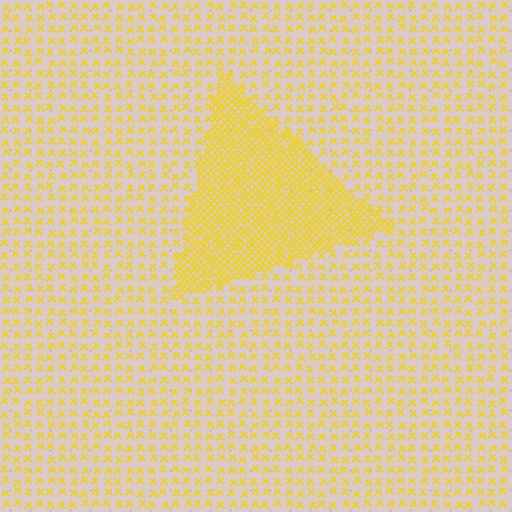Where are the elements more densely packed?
The elements are more densely packed inside the triangle boundary.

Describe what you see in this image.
The image contains small yellow elements arranged at two different densities. A triangle-shaped region is visible where the elements are more densely packed than the surrounding area.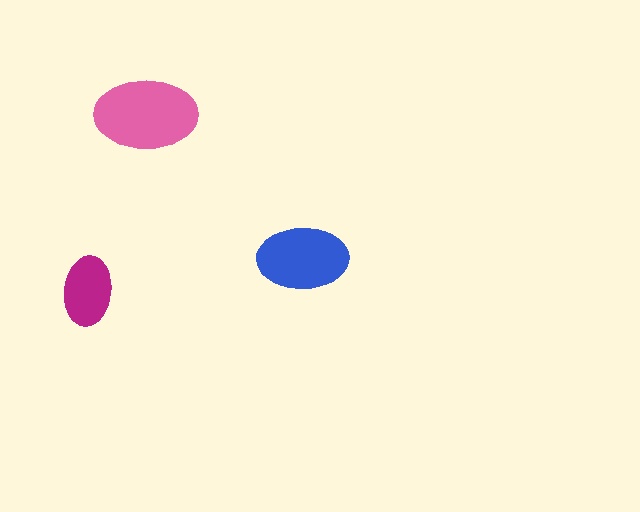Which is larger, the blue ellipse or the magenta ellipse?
The blue one.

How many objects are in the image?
There are 3 objects in the image.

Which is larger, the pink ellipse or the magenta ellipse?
The pink one.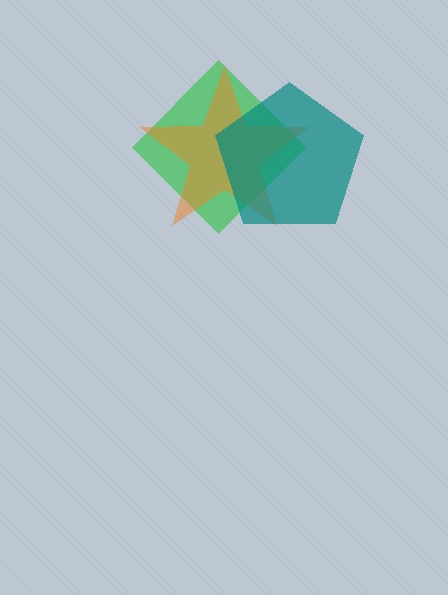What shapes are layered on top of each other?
The layered shapes are: a green diamond, an orange star, a teal pentagon.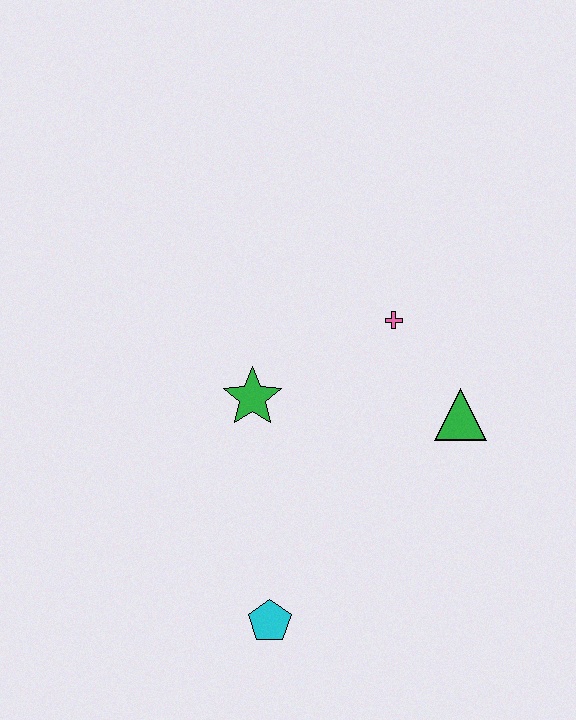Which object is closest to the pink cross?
The green triangle is closest to the pink cross.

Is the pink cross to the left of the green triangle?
Yes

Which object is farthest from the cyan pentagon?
The pink cross is farthest from the cyan pentagon.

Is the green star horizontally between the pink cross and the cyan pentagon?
No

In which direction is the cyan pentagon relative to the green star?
The cyan pentagon is below the green star.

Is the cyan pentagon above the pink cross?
No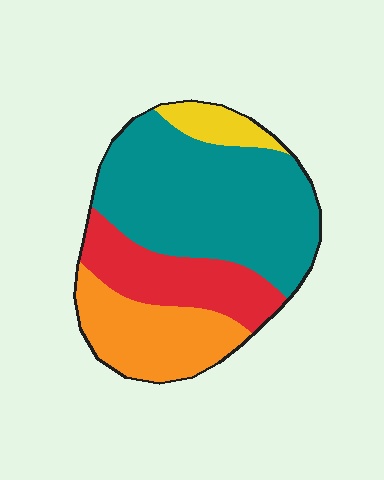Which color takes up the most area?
Teal, at roughly 50%.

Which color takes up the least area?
Yellow, at roughly 5%.